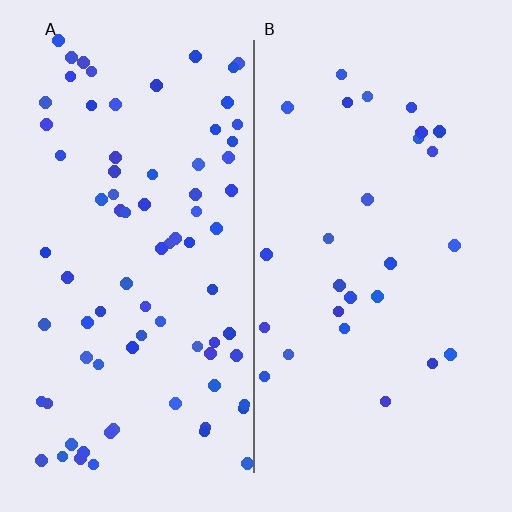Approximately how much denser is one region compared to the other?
Approximately 2.9× — region A over region B.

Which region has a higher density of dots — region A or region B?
A (the left).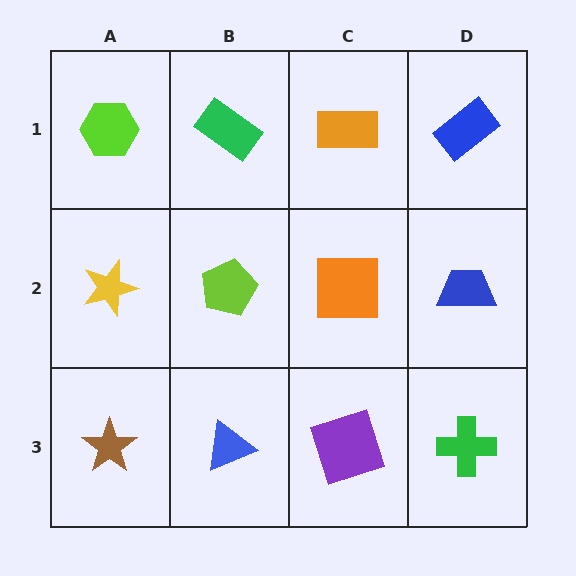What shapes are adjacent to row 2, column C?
An orange rectangle (row 1, column C), a purple square (row 3, column C), a lime pentagon (row 2, column B), a blue trapezoid (row 2, column D).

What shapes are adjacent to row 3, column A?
A yellow star (row 2, column A), a blue triangle (row 3, column B).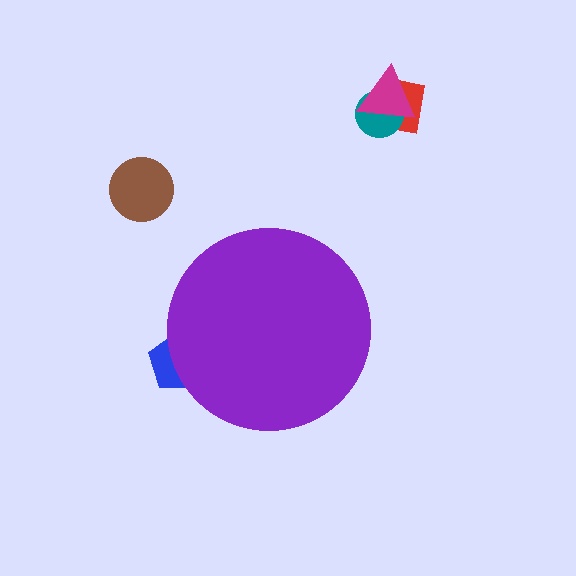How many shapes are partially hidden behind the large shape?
1 shape is partially hidden.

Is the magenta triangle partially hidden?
No, the magenta triangle is fully visible.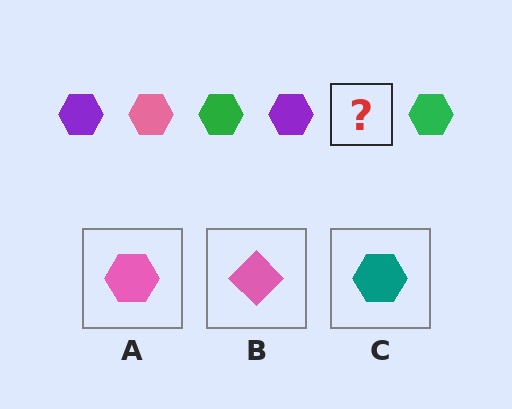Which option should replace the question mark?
Option A.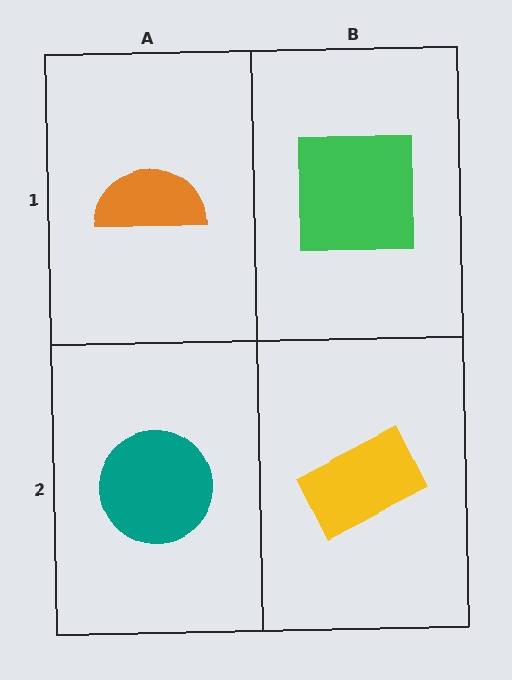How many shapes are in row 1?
2 shapes.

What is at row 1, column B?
A green square.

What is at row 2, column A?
A teal circle.